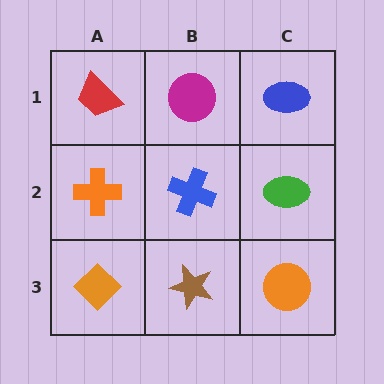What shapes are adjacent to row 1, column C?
A green ellipse (row 2, column C), a magenta circle (row 1, column B).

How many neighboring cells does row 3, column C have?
2.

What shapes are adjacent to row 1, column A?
An orange cross (row 2, column A), a magenta circle (row 1, column B).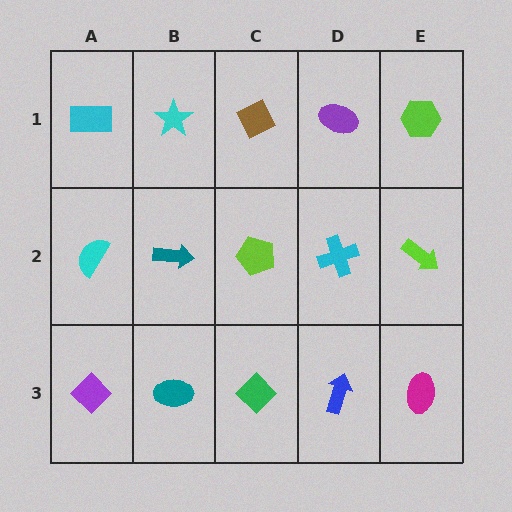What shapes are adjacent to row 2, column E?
A lime hexagon (row 1, column E), a magenta ellipse (row 3, column E), a cyan cross (row 2, column D).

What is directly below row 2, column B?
A teal ellipse.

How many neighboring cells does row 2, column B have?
4.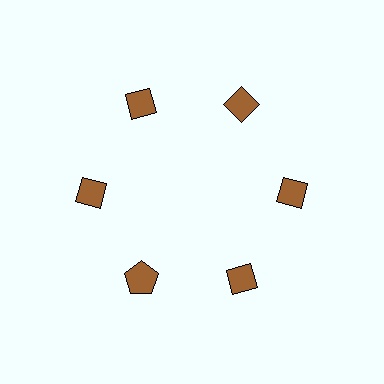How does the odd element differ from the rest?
It has a different shape: pentagon instead of diamond.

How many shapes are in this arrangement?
There are 6 shapes arranged in a ring pattern.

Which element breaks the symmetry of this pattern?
The brown pentagon at roughly the 7 o'clock position breaks the symmetry. All other shapes are brown diamonds.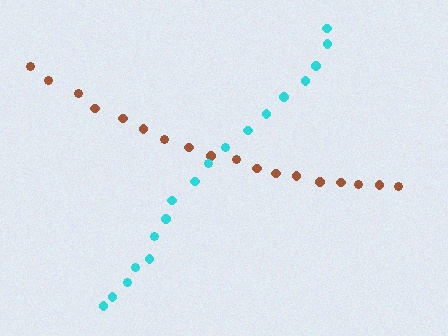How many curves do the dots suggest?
There are 2 distinct paths.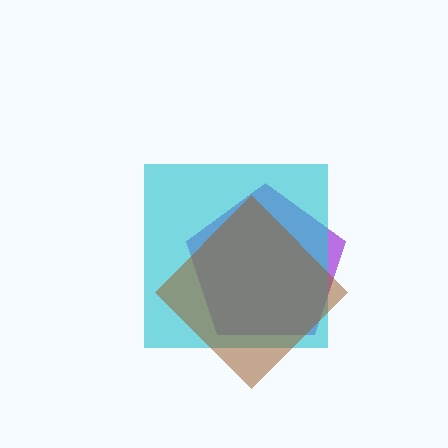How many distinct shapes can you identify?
There are 3 distinct shapes: a purple pentagon, a cyan square, a brown diamond.